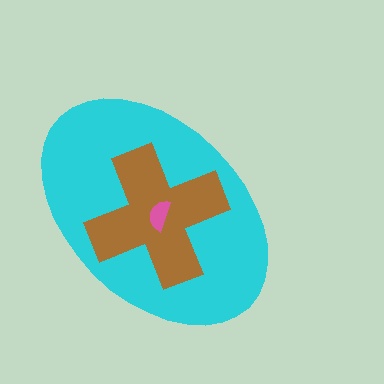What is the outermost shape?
The cyan ellipse.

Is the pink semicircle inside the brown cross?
Yes.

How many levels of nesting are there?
3.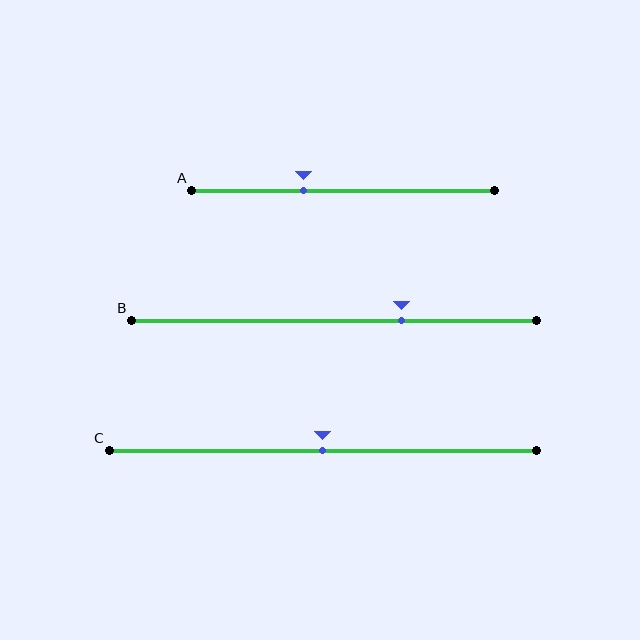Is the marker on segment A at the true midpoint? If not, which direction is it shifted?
No, the marker on segment A is shifted to the left by about 13% of the segment length.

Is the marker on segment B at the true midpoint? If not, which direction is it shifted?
No, the marker on segment B is shifted to the right by about 17% of the segment length.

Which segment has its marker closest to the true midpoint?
Segment C has its marker closest to the true midpoint.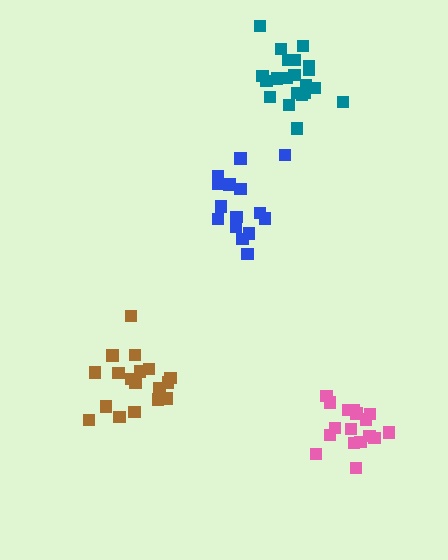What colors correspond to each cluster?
The clusters are colored: blue, teal, brown, pink.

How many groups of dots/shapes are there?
There are 4 groups.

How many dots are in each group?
Group 1: 15 dots, Group 2: 21 dots, Group 3: 19 dots, Group 4: 17 dots (72 total).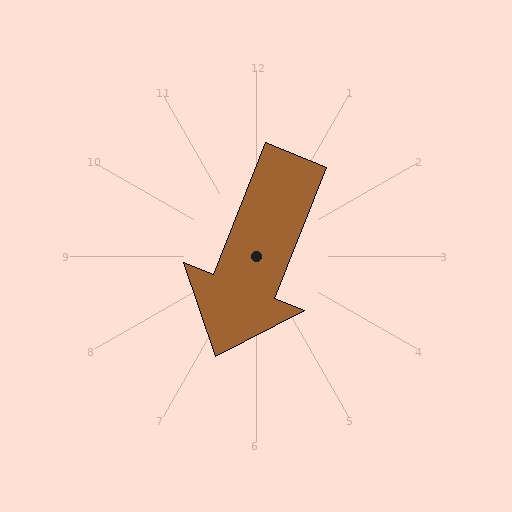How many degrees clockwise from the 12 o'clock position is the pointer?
Approximately 202 degrees.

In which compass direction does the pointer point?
South.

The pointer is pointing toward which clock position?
Roughly 7 o'clock.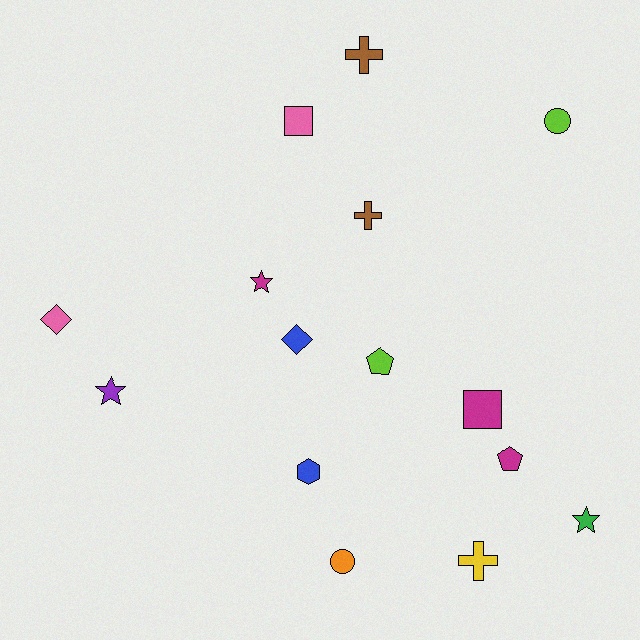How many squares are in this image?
There are 2 squares.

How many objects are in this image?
There are 15 objects.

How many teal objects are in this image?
There are no teal objects.